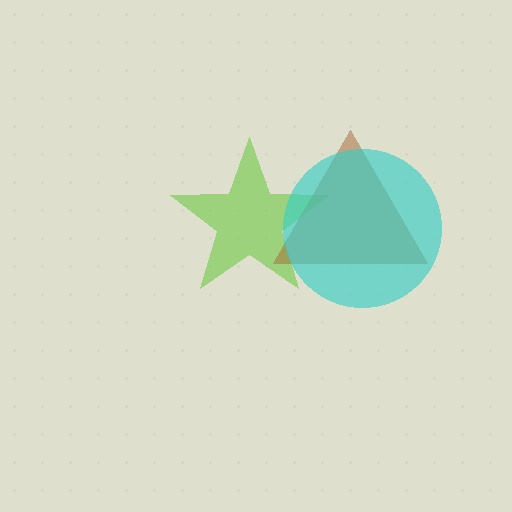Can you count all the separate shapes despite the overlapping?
Yes, there are 3 separate shapes.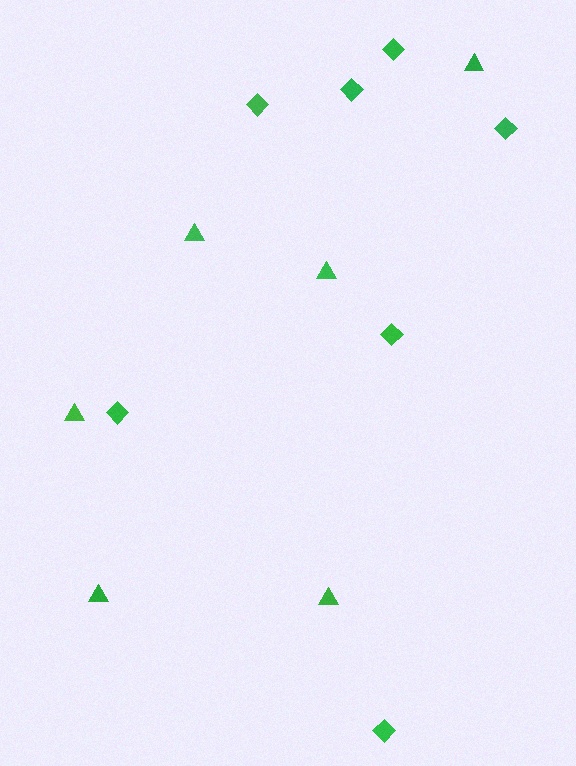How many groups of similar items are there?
There are 2 groups: one group of triangles (6) and one group of diamonds (7).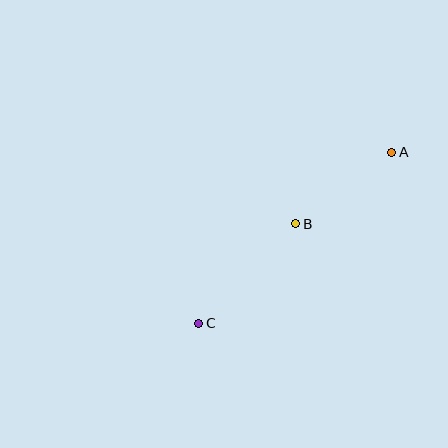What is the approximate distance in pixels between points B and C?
The distance between B and C is approximately 139 pixels.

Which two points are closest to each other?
Points A and B are closest to each other.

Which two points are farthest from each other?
Points A and C are farthest from each other.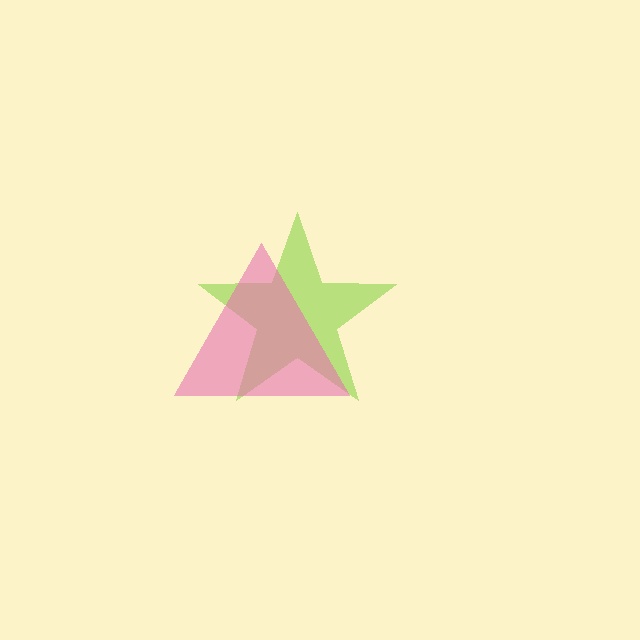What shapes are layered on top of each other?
The layered shapes are: a lime star, a pink triangle.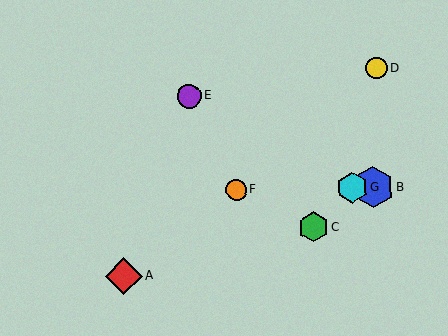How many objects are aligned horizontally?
3 objects (B, F, G) are aligned horizontally.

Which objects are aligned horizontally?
Objects B, F, G are aligned horizontally.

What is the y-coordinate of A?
Object A is at y≈276.